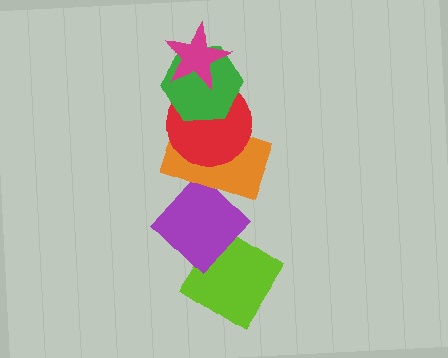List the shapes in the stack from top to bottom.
From top to bottom: the magenta star, the green hexagon, the red circle, the orange rectangle, the purple diamond, the lime diamond.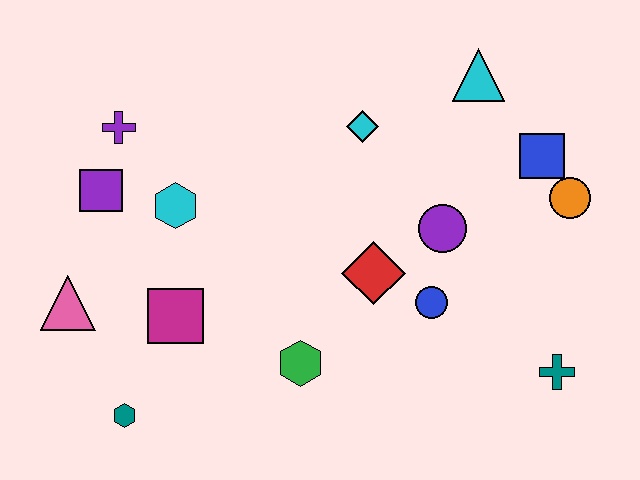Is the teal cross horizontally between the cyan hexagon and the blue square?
No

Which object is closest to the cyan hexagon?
The purple square is closest to the cyan hexagon.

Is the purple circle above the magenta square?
Yes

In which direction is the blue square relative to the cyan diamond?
The blue square is to the right of the cyan diamond.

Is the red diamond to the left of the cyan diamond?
No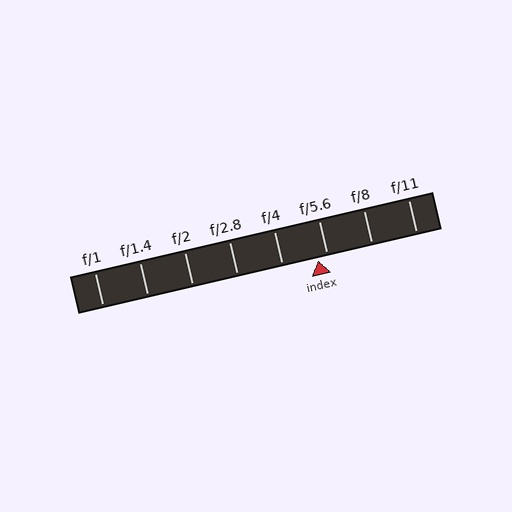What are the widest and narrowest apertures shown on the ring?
The widest aperture shown is f/1 and the narrowest is f/11.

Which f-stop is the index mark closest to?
The index mark is closest to f/5.6.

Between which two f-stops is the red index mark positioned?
The index mark is between f/4 and f/5.6.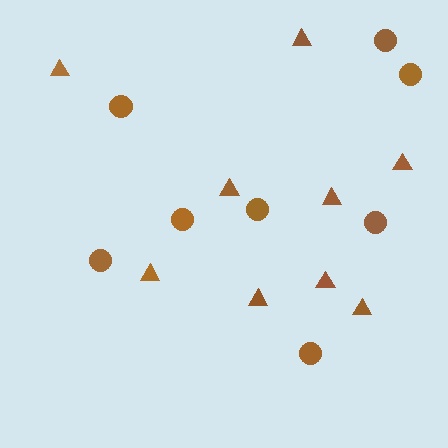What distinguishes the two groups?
There are 2 groups: one group of circles (8) and one group of triangles (9).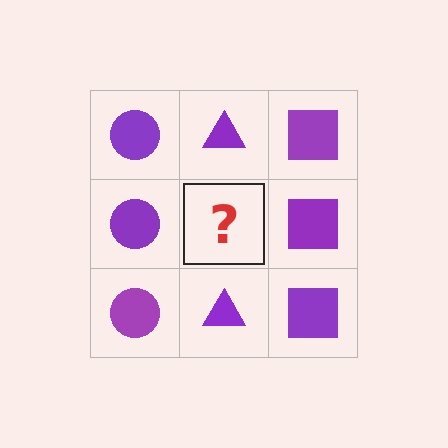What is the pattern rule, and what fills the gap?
The rule is that each column has a consistent shape. The gap should be filled with a purple triangle.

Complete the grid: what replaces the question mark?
The question mark should be replaced with a purple triangle.